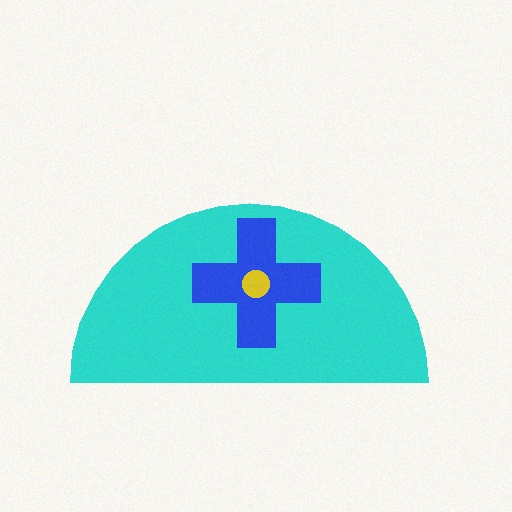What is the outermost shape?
The cyan semicircle.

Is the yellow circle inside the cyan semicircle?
Yes.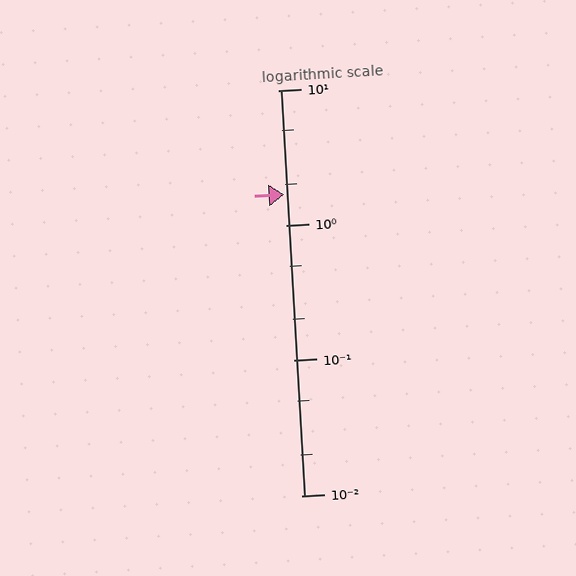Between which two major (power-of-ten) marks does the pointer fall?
The pointer is between 1 and 10.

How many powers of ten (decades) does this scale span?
The scale spans 3 decades, from 0.01 to 10.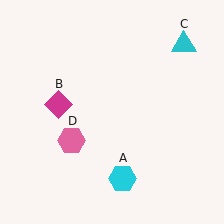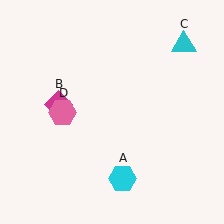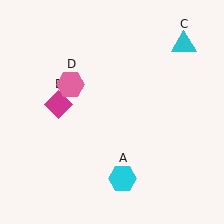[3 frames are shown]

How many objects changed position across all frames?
1 object changed position: pink hexagon (object D).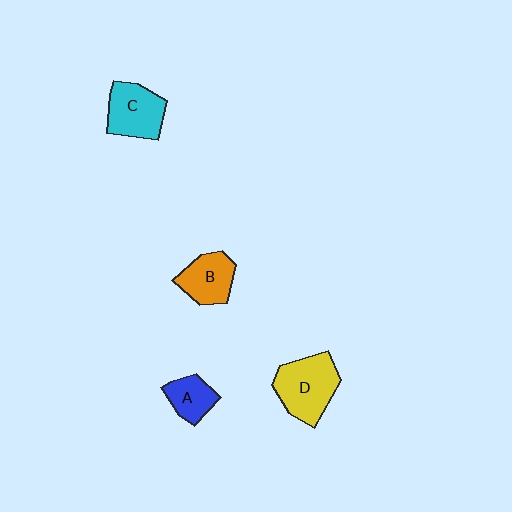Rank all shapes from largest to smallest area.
From largest to smallest: D (yellow), C (cyan), B (orange), A (blue).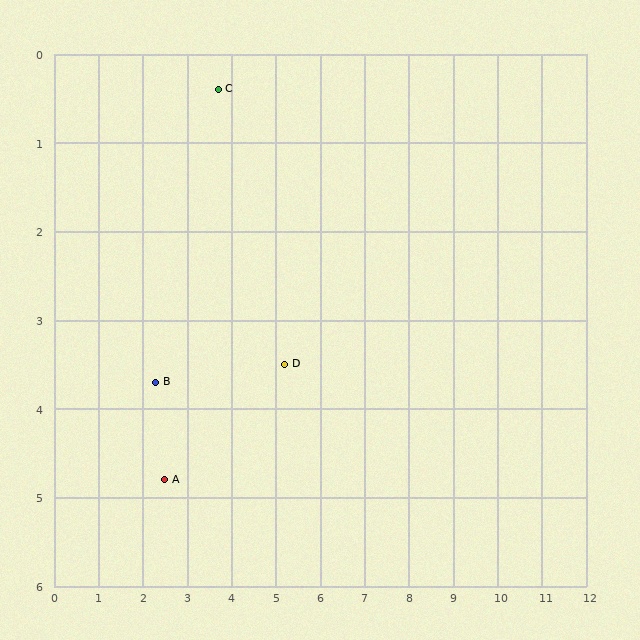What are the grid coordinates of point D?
Point D is at approximately (5.2, 3.5).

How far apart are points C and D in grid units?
Points C and D are about 3.4 grid units apart.